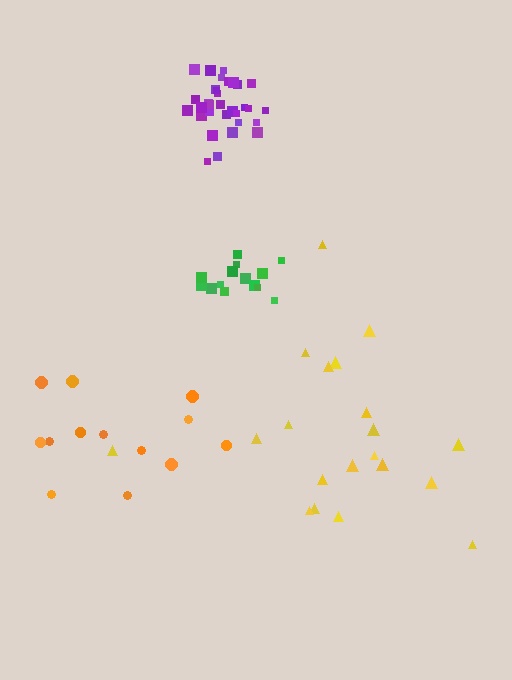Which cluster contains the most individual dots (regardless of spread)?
Purple (32).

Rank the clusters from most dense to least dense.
purple, green, yellow, orange.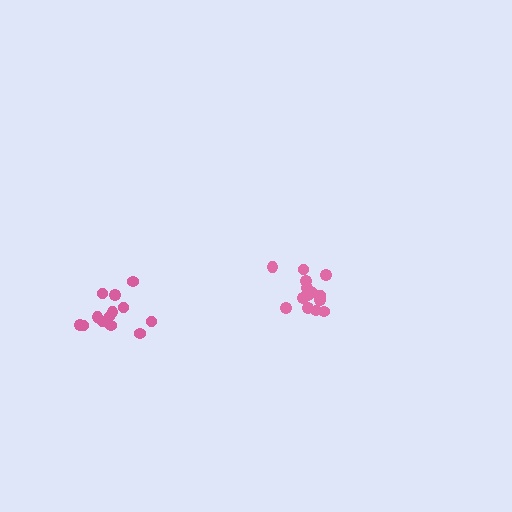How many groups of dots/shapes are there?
There are 2 groups.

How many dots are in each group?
Group 1: 13 dots, Group 2: 14 dots (27 total).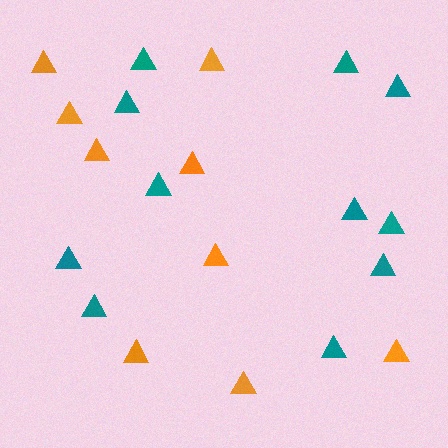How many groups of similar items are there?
There are 2 groups: one group of orange triangles (9) and one group of teal triangles (11).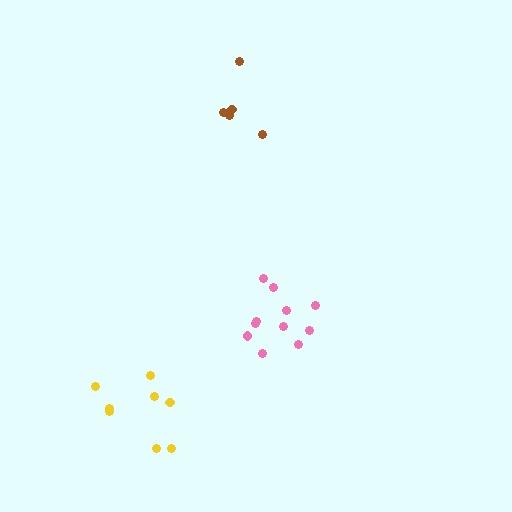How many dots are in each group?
Group 1: 8 dots, Group 2: 5 dots, Group 3: 11 dots (24 total).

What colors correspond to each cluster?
The clusters are colored: yellow, brown, pink.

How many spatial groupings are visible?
There are 3 spatial groupings.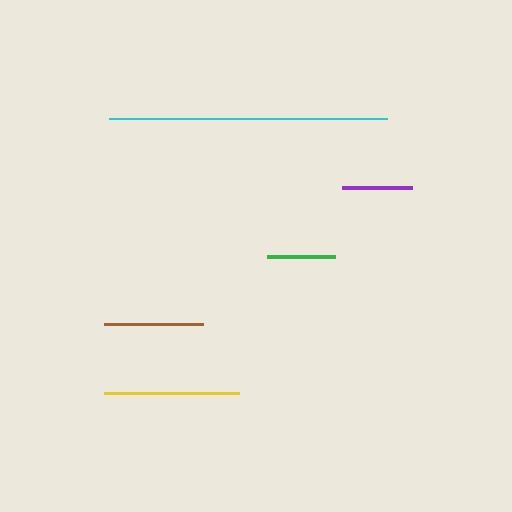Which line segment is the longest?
The cyan line is the longest at approximately 278 pixels.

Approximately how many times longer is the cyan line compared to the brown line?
The cyan line is approximately 2.8 times the length of the brown line.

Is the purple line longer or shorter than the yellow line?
The yellow line is longer than the purple line.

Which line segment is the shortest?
The green line is the shortest at approximately 67 pixels.